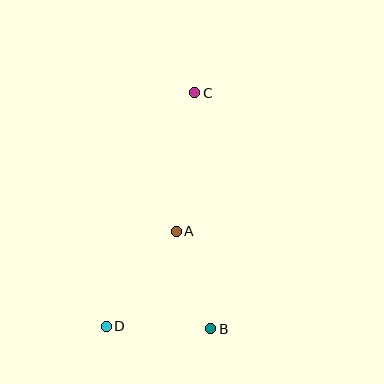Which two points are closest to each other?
Points A and B are closest to each other.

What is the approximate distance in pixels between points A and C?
The distance between A and C is approximately 140 pixels.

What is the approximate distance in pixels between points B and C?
The distance between B and C is approximately 236 pixels.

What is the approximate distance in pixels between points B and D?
The distance between B and D is approximately 104 pixels.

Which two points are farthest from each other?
Points C and D are farthest from each other.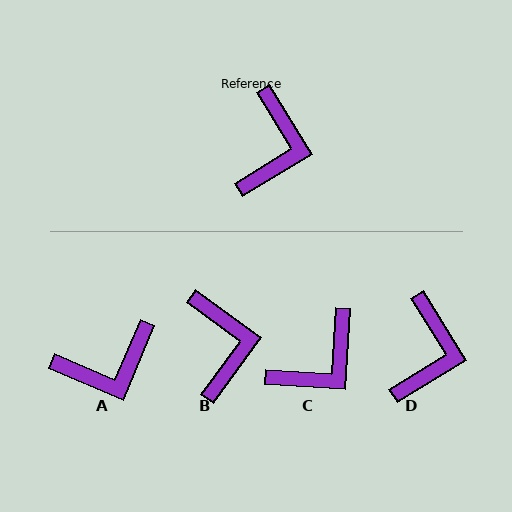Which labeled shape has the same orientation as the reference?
D.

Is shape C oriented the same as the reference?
No, it is off by about 35 degrees.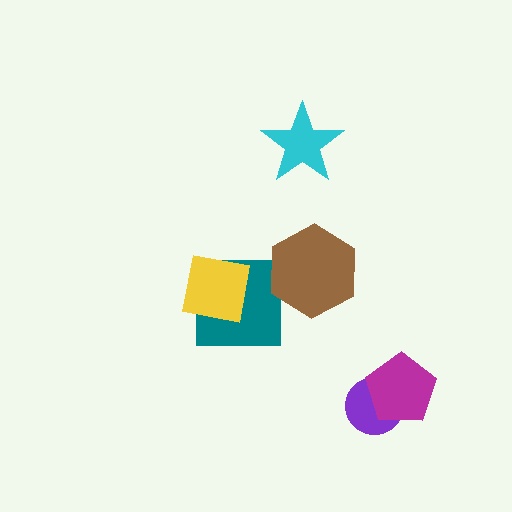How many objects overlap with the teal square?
1 object overlaps with the teal square.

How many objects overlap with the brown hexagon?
0 objects overlap with the brown hexagon.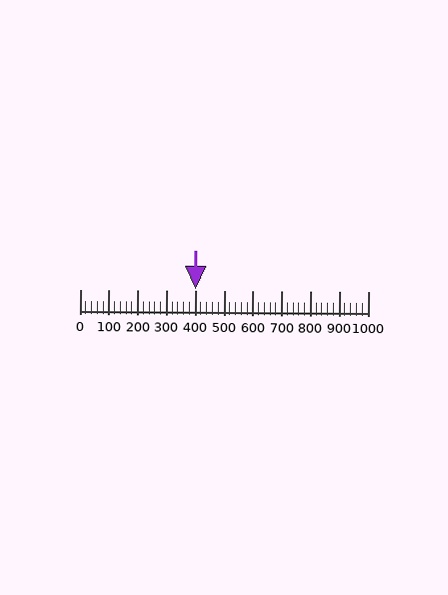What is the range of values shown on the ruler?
The ruler shows values from 0 to 1000.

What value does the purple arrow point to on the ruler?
The purple arrow points to approximately 402.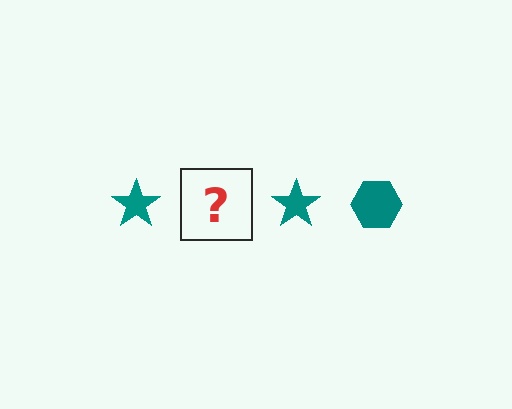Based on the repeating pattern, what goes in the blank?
The blank should be a teal hexagon.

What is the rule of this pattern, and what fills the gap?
The rule is that the pattern cycles through star, hexagon shapes in teal. The gap should be filled with a teal hexagon.